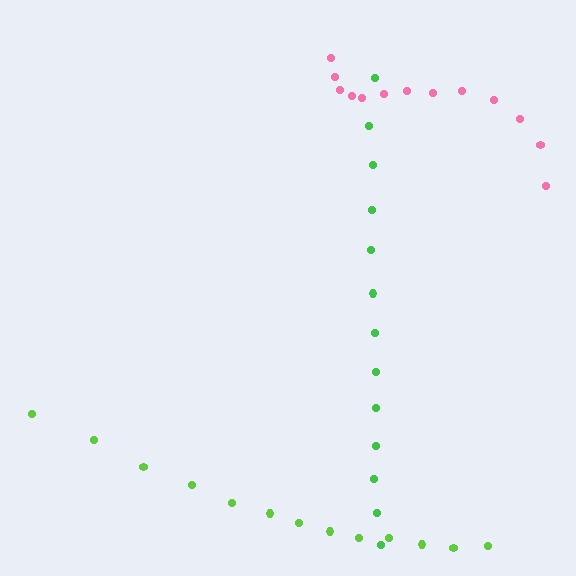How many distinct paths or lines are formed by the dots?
There are 3 distinct paths.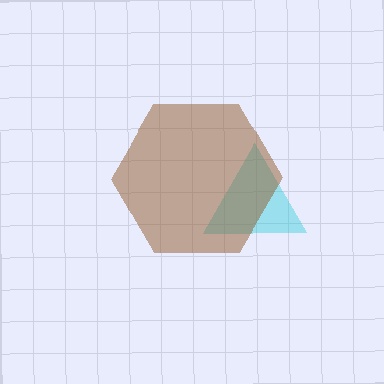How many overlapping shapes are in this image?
There are 2 overlapping shapes in the image.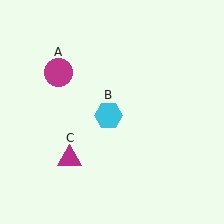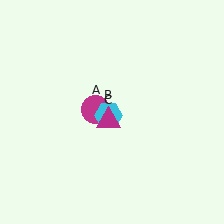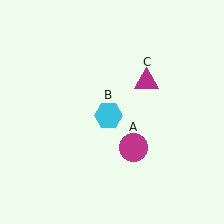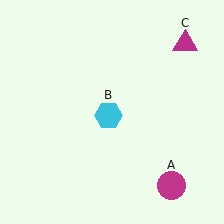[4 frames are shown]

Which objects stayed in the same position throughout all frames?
Cyan hexagon (object B) remained stationary.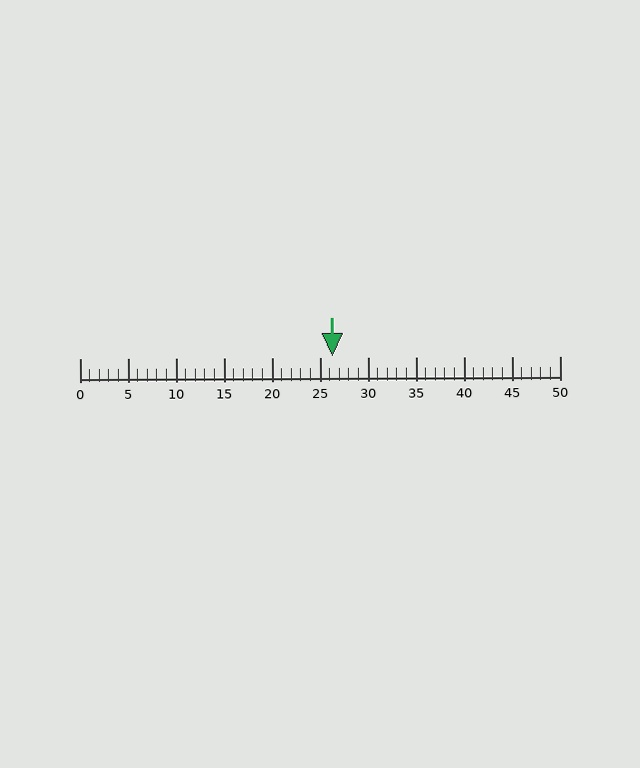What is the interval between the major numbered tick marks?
The major tick marks are spaced 5 units apart.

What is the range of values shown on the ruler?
The ruler shows values from 0 to 50.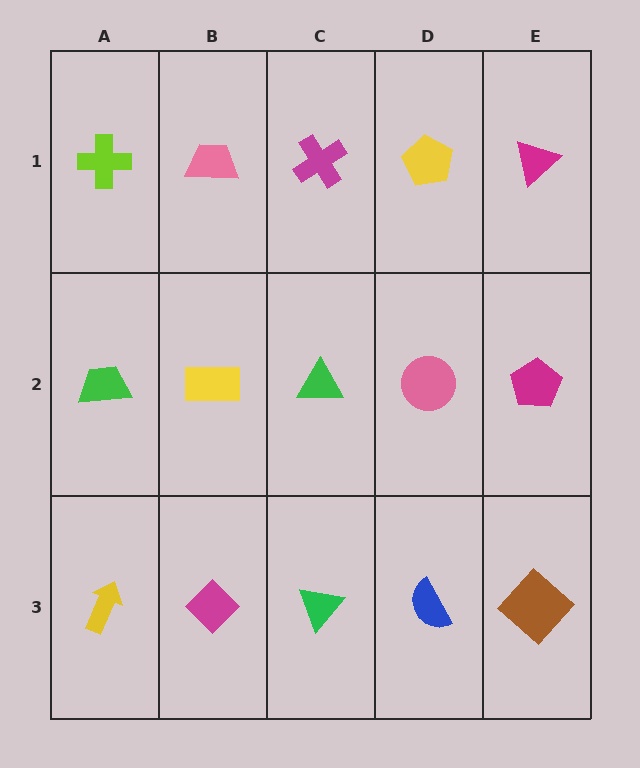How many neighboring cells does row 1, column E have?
2.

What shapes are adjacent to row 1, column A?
A green trapezoid (row 2, column A), a pink trapezoid (row 1, column B).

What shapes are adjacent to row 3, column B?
A yellow rectangle (row 2, column B), a yellow arrow (row 3, column A), a green triangle (row 3, column C).